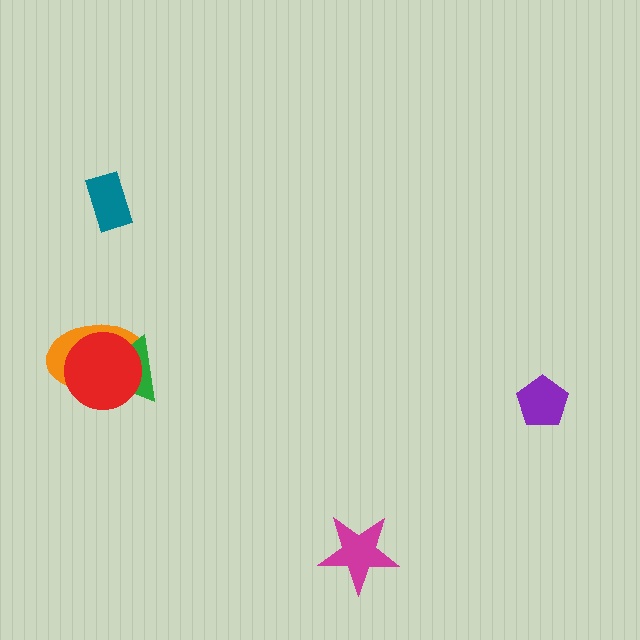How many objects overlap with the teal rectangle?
0 objects overlap with the teal rectangle.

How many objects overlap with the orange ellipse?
2 objects overlap with the orange ellipse.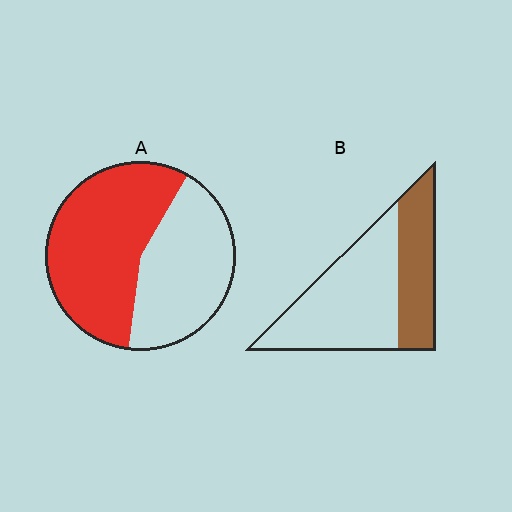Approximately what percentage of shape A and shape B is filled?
A is approximately 55% and B is approximately 35%.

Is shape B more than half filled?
No.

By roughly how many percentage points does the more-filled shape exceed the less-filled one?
By roughly 20 percentage points (A over B).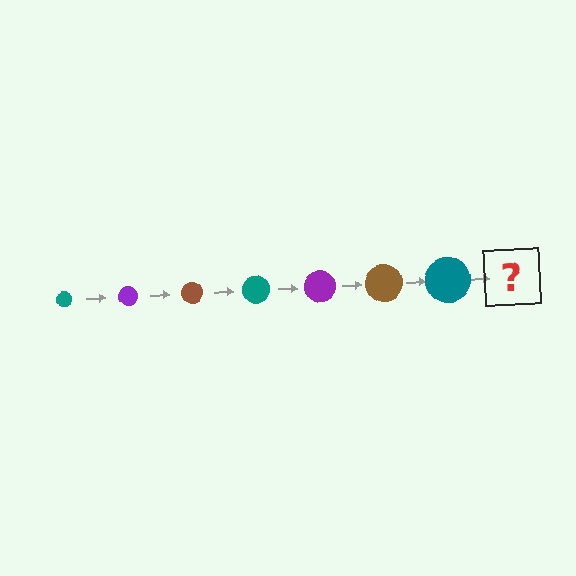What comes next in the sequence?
The next element should be a purple circle, larger than the previous one.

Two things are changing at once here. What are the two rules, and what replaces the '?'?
The two rules are that the circle grows larger each step and the color cycles through teal, purple, and brown. The '?' should be a purple circle, larger than the previous one.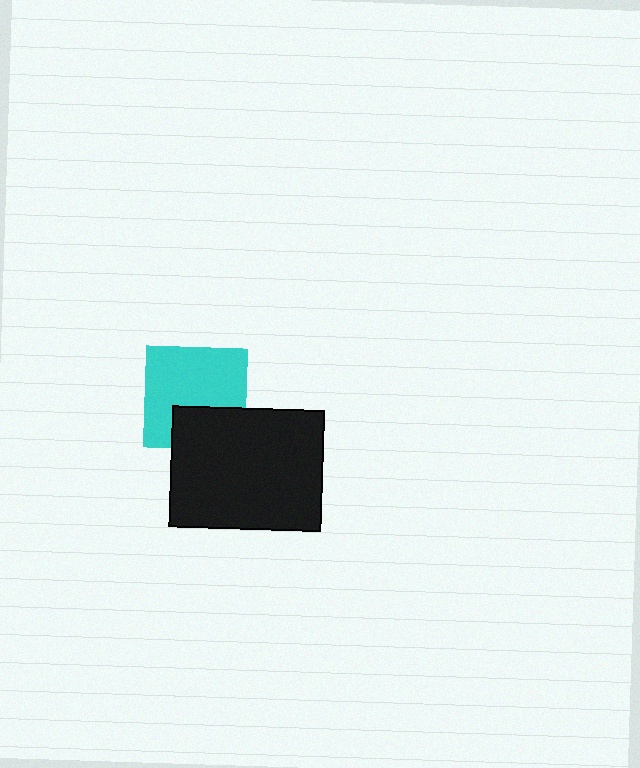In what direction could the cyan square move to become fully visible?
The cyan square could move up. That would shift it out from behind the black rectangle entirely.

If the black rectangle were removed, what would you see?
You would see the complete cyan square.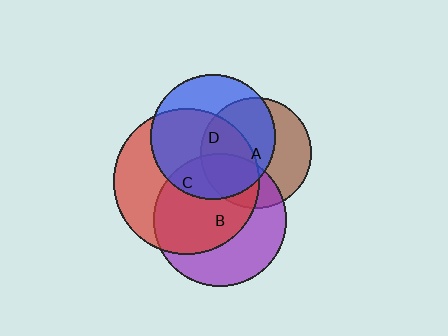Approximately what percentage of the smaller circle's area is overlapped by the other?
Approximately 25%.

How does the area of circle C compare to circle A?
Approximately 1.7 times.